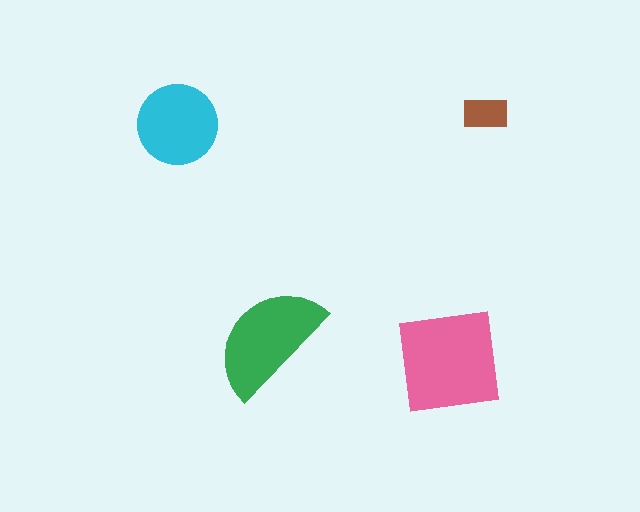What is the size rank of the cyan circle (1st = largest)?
3rd.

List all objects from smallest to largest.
The brown rectangle, the cyan circle, the green semicircle, the pink square.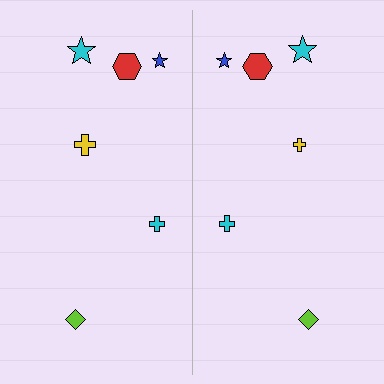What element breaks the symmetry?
The yellow cross on the right side has a different size than its mirror counterpart.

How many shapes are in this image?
There are 12 shapes in this image.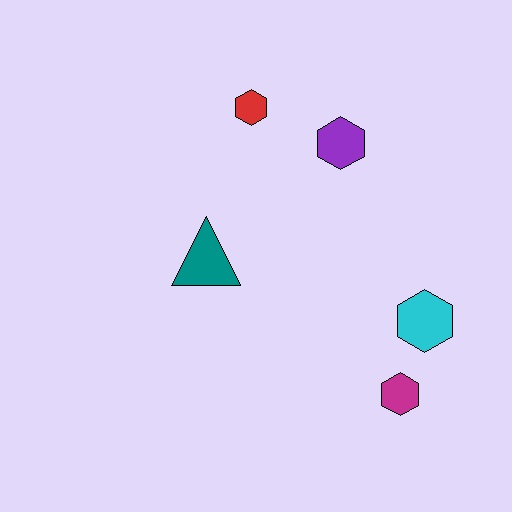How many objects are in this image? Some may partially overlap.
There are 5 objects.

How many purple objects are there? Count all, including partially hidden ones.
There is 1 purple object.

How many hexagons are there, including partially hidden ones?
There are 4 hexagons.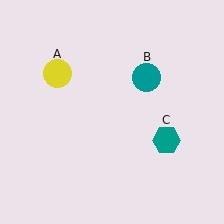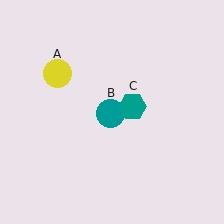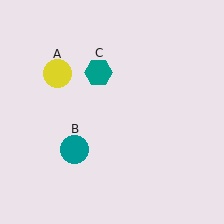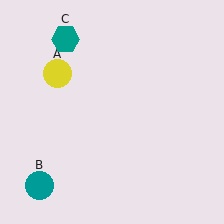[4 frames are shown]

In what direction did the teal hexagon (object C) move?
The teal hexagon (object C) moved up and to the left.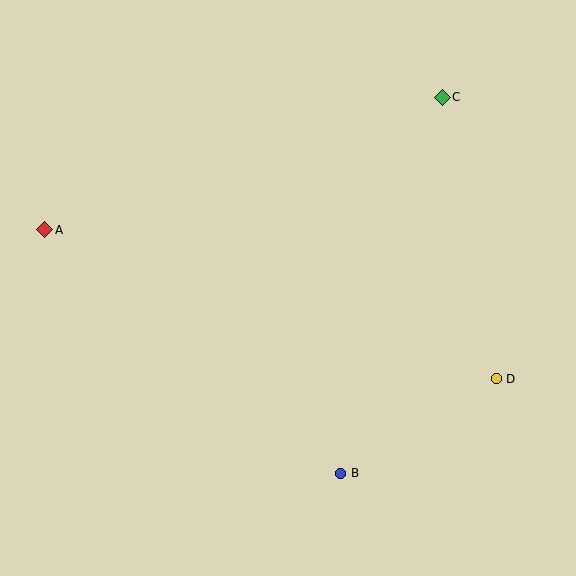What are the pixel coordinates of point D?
Point D is at (496, 379).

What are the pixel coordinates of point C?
Point C is at (442, 97).